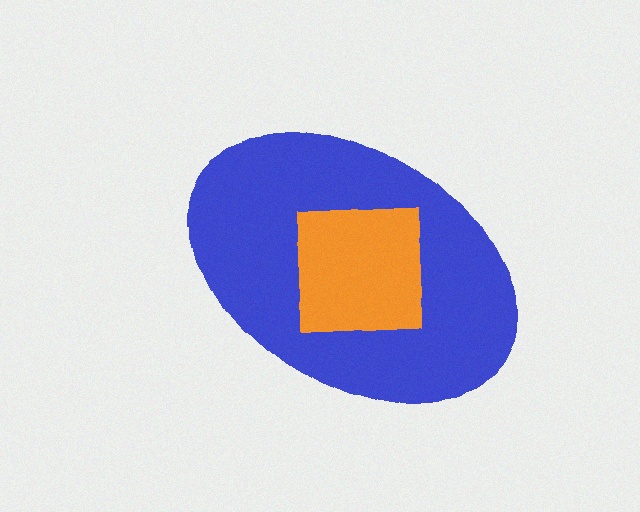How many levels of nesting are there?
2.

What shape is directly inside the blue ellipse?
The orange square.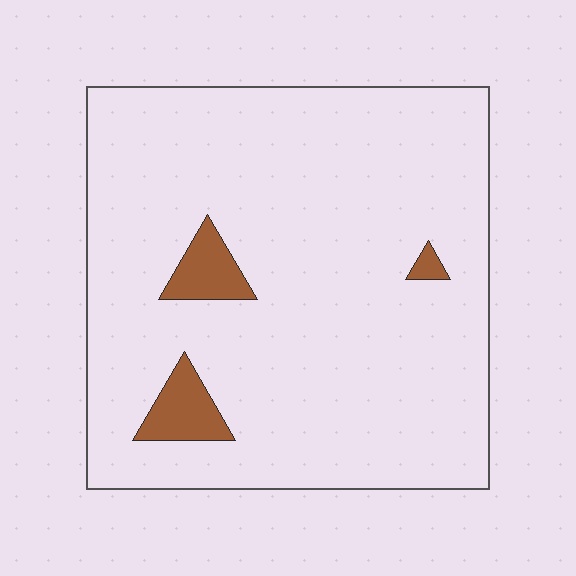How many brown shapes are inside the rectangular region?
3.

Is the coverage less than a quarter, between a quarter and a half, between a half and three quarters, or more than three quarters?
Less than a quarter.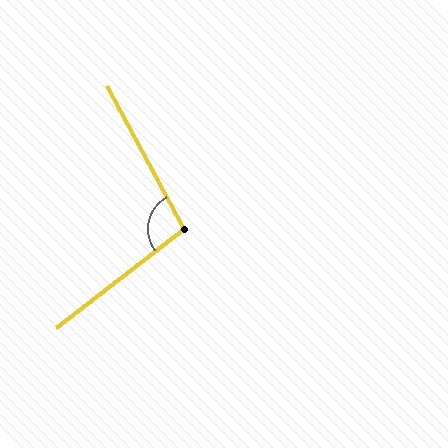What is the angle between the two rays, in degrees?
Approximately 100 degrees.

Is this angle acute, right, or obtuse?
It is obtuse.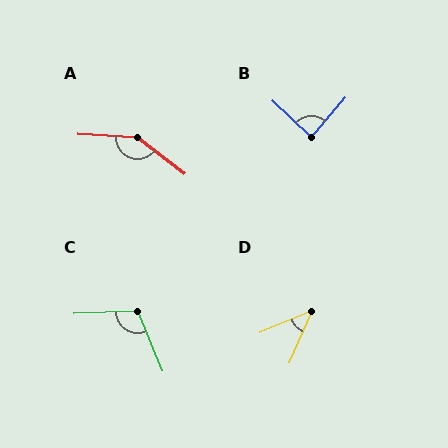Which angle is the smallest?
D, at approximately 44 degrees.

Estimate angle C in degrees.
Approximately 110 degrees.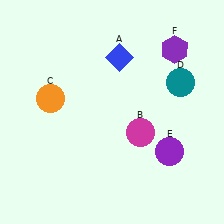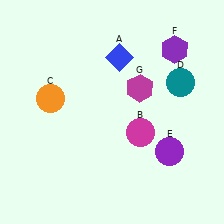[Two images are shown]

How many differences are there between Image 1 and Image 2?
There is 1 difference between the two images.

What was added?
A magenta hexagon (G) was added in Image 2.